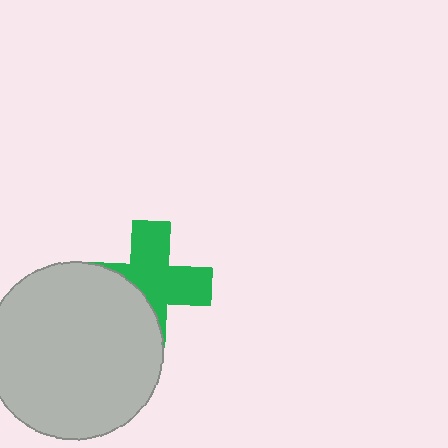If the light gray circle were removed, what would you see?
You would see the complete green cross.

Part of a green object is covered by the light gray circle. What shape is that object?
It is a cross.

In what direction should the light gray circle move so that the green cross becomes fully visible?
The light gray circle should move toward the lower-left. That is the shortest direction to clear the overlap and leave the green cross fully visible.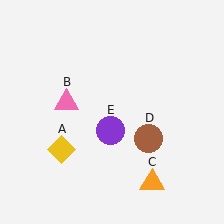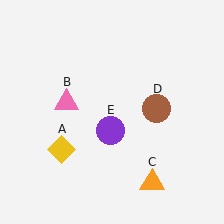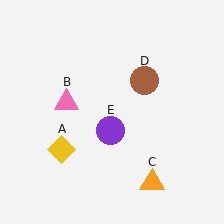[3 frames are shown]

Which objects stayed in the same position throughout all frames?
Yellow diamond (object A) and pink triangle (object B) and orange triangle (object C) and purple circle (object E) remained stationary.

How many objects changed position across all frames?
1 object changed position: brown circle (object D).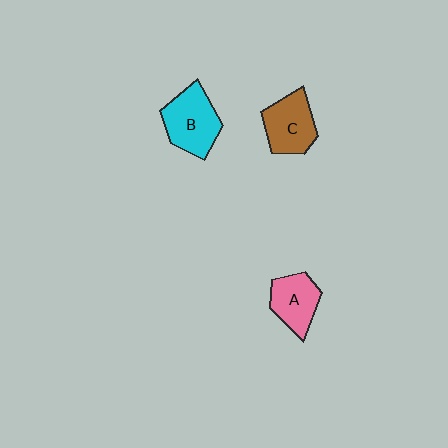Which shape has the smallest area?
Shape A (pink).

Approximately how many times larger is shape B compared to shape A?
Approximately 1.3 times.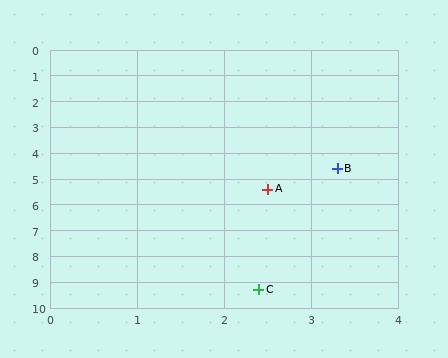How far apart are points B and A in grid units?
Points B and A are about 1.1 grid units apart.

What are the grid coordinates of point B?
Point B is at approximately (3.3, 4.6).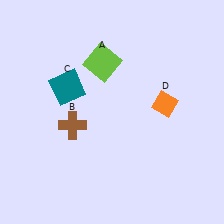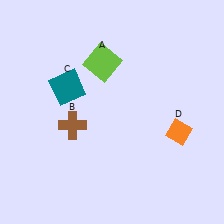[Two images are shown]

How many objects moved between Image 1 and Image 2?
1 object moved between the two images.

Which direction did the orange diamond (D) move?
The orange diamond (D) moved down.